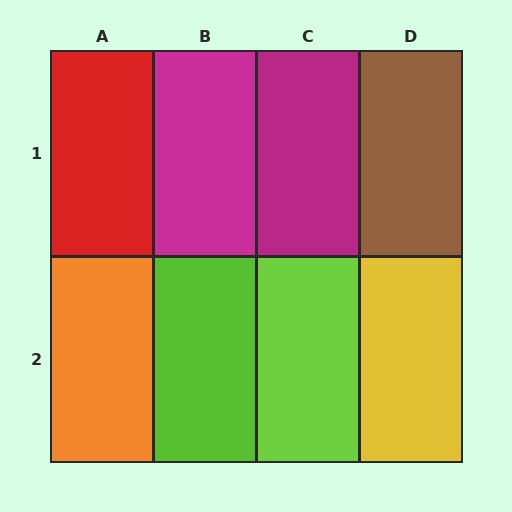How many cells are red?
1 cell is red.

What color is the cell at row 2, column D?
Yellow.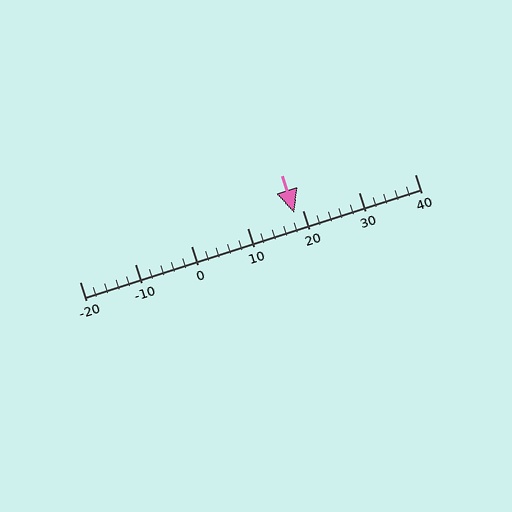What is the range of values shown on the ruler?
The ruler shows values from -20 to 40.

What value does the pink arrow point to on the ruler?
The pink arrow points to approximately 18.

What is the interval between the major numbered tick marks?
The major tick marks are spaced 10 units apart.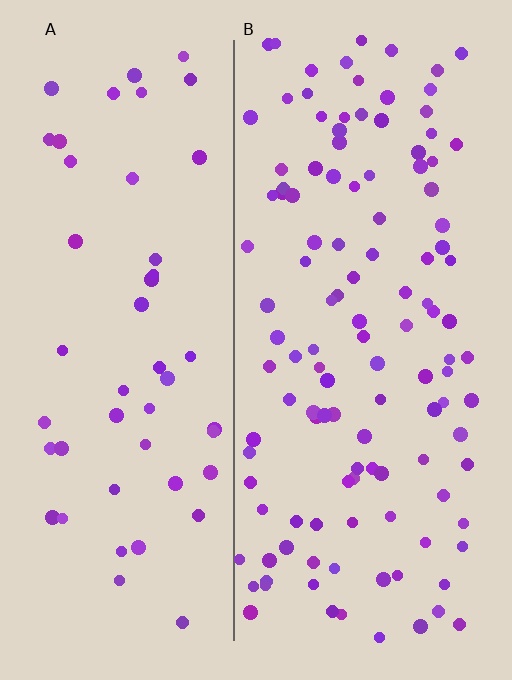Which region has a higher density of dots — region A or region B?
B (the right).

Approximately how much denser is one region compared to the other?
Approximately 2.4× — region B over region A.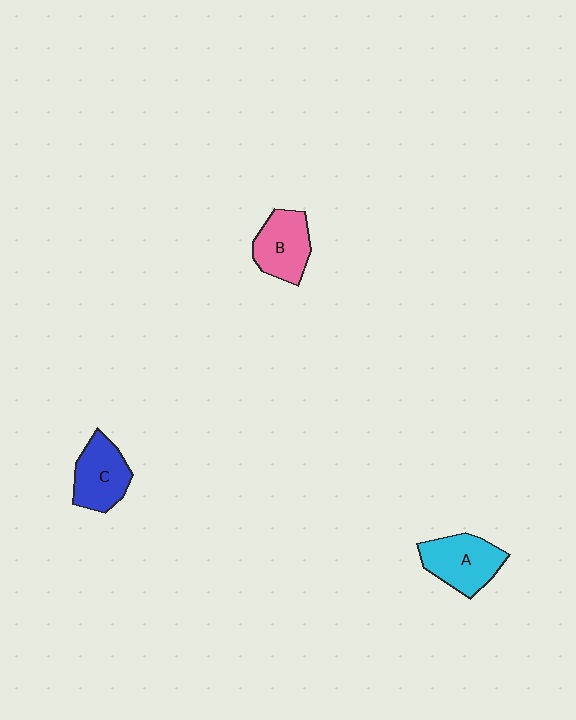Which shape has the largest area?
Shape A (cyan).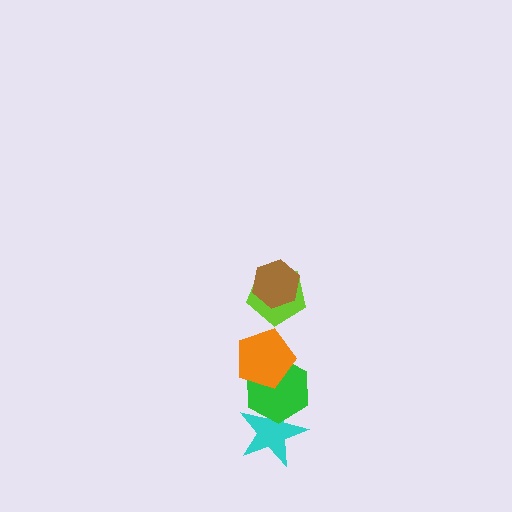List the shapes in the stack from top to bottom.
From top to bottom: the brown hexagon, the lime pentagon, the orange pentagon, the green hexagon, the cyan star.